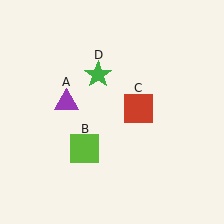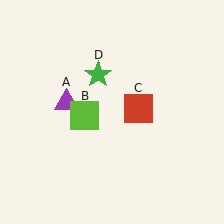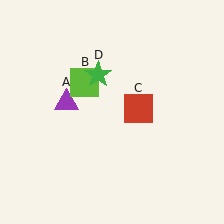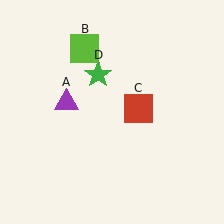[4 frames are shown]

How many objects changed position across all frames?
1 object changed position: lime square (object B).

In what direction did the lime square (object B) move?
The lime square (object B) moved up.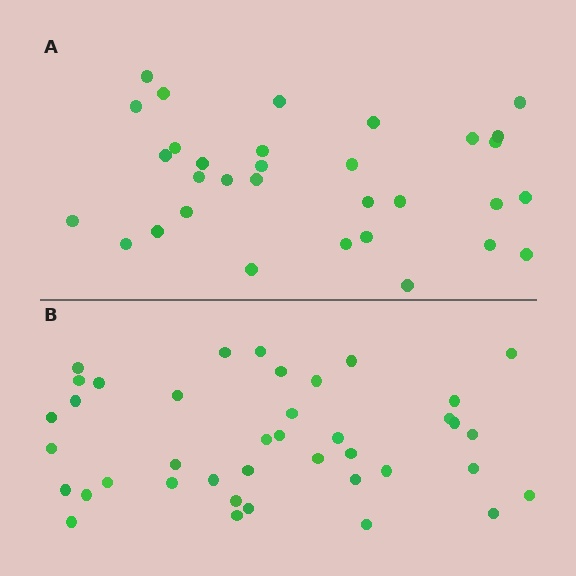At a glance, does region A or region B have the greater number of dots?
Region B (the bottom region) has more dots.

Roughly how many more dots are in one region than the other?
Region B has roughly 8 or so more dots than region A.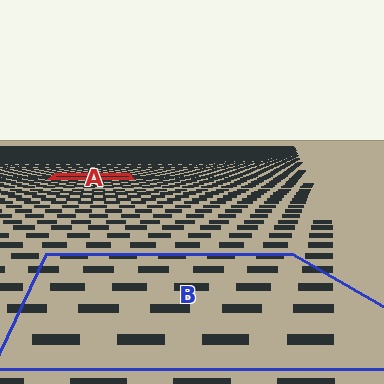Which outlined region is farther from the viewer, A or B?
Region A is farther from the viewer — the texture elements inside it appear smaller and more densely packed.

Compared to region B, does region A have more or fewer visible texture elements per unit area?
Region A has more texture elements per unit area — they are packed more densely because it is farther away.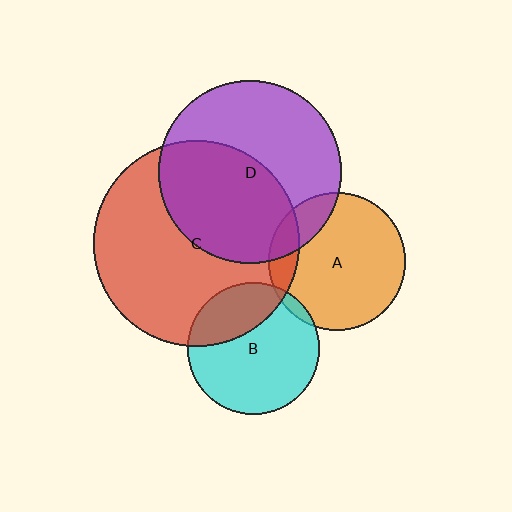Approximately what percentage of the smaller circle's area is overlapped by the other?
Approximately 15%.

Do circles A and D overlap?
Yes.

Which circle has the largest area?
Circle C (red).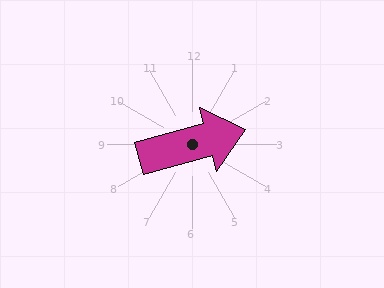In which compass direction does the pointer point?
East.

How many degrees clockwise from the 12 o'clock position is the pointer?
Approximately 75 degrees.